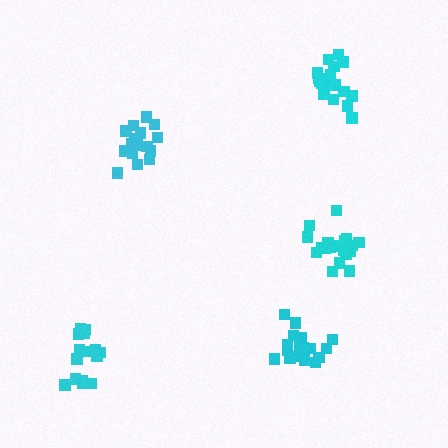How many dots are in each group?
Group 1: 17 dots, Group 2: 16 dots, Group 3: 19 dots, Group 4: 20 dots, Group 5: 20 dots (92 total).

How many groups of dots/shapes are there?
There are 5 groups.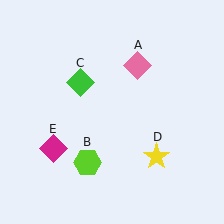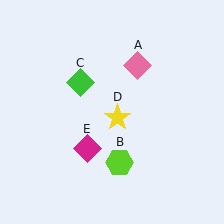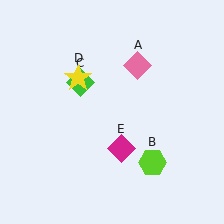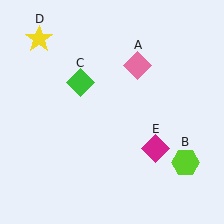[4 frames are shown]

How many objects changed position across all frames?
3 objects changed position: lime hexagon (object B), yellow star (object D), magenta diamond (object E).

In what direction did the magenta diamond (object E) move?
The magenta diamond (object E) moved right.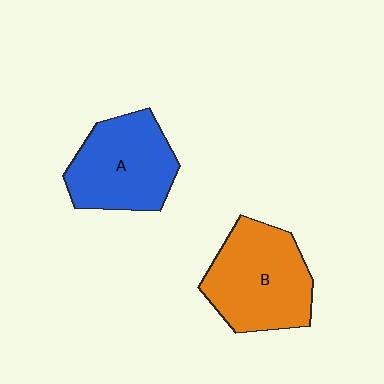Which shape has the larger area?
Shape B (orange).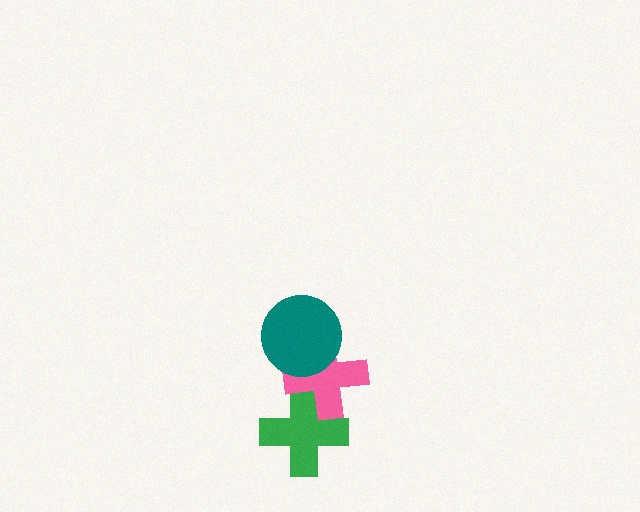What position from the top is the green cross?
The green cross is 3rd from the top.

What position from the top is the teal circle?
The teal circle is 1st from the top.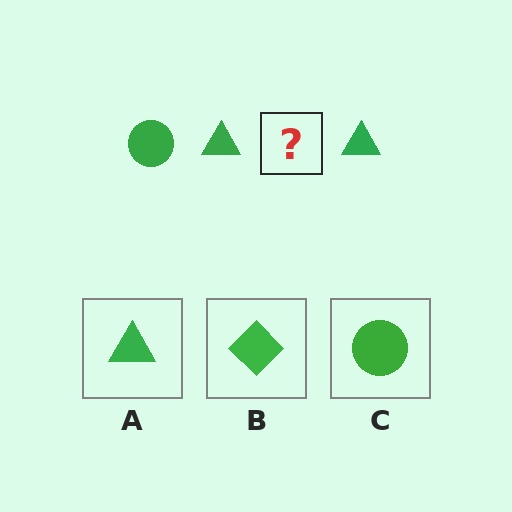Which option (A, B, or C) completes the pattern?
C.